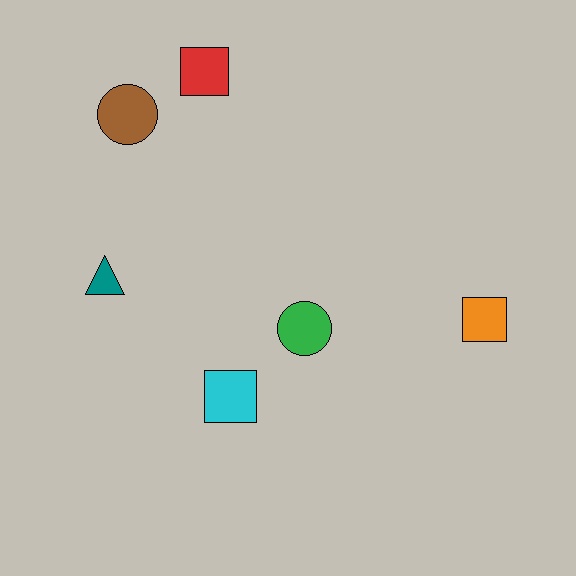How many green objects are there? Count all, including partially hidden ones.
There is 1 green object.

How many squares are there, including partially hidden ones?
There are 3 squares.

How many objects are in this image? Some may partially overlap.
There are 6 objects.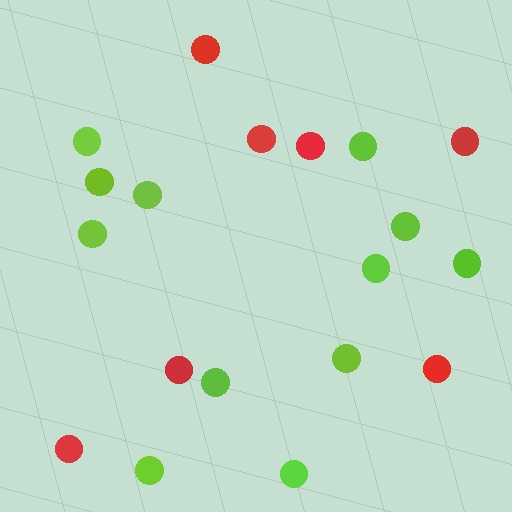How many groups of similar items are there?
There are 2 groups: one group of red circles (7) and one group of lime circles (12).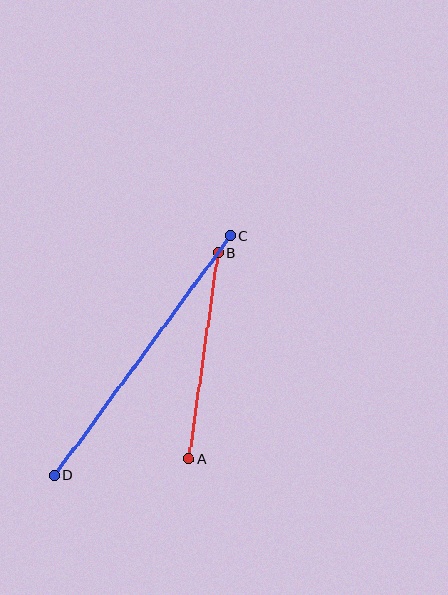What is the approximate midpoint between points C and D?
The midpoint is at approximately (142, 356) pixels.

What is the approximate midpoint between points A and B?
The midpoint is at approximately (203, 356) pixels.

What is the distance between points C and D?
The distance is approximately 298 pixels.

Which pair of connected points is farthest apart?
Points C and D are farthest apart.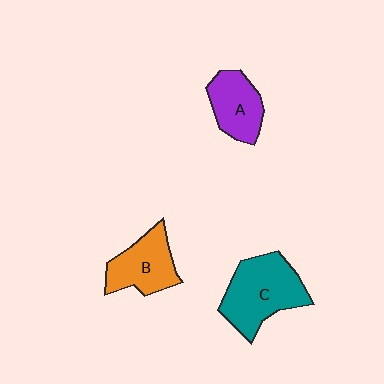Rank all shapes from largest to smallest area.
From largest to smallest: C (teal), B (orange), A (purple).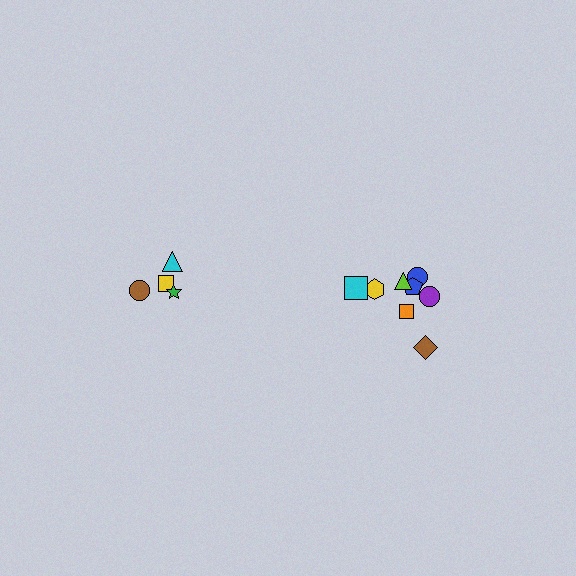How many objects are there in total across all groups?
There are 12 objects.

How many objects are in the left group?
There are 4 objects.